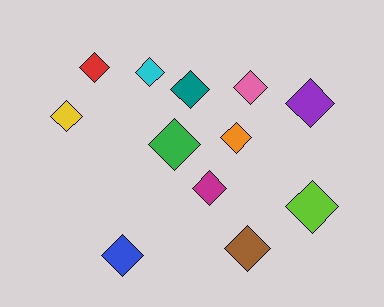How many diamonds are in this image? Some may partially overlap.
There are 12 diamonds.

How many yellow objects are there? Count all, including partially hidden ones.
There is 1 yellow object.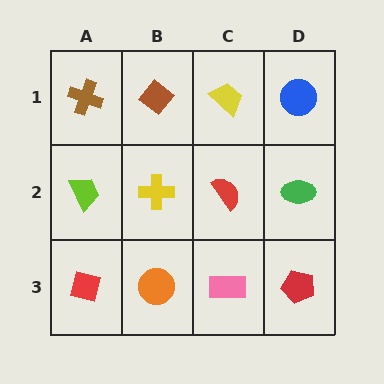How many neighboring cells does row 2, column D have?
3.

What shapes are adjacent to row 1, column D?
A green ellipse (row 2, column D), a yellow trapezoid (row 1, column C).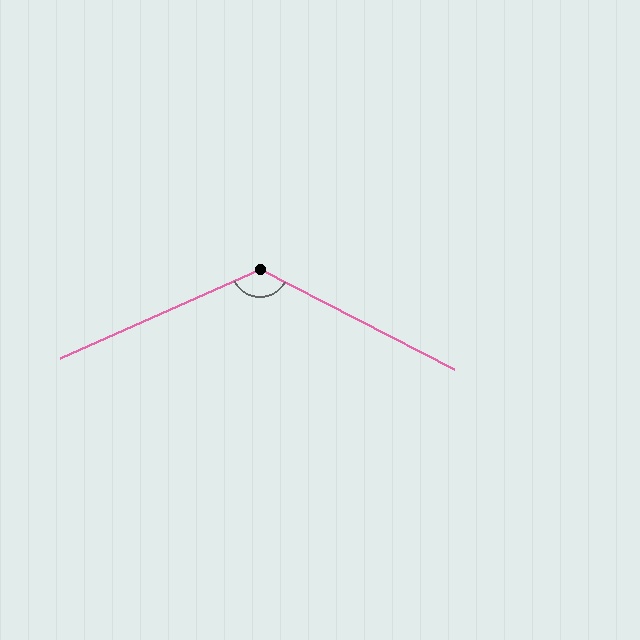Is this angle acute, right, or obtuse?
It is obtuse.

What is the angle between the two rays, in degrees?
Approximately 129 degrees.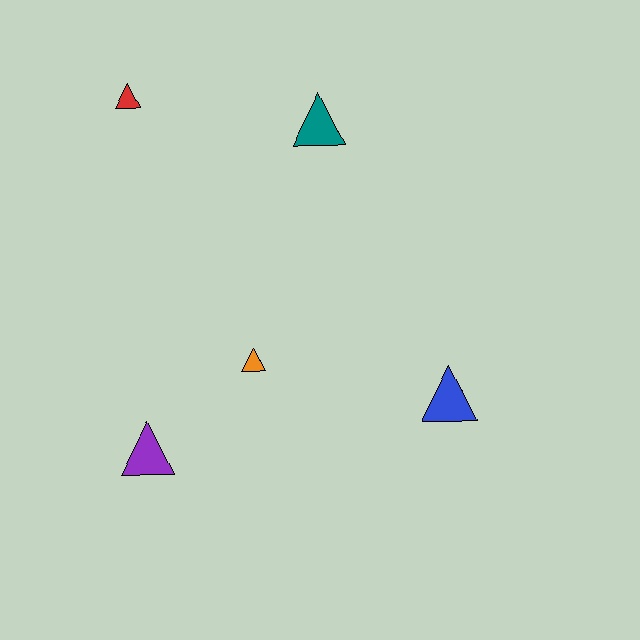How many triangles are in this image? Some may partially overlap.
There are 5 triangles.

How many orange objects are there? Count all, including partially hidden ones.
There is 1 orange object.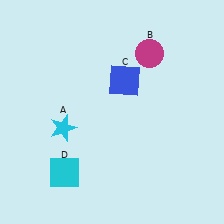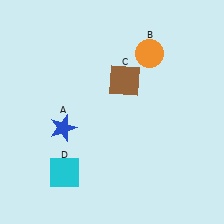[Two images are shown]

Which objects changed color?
A changed from cyan to blue. B changed from magenta to orange. C changed from blue to brown.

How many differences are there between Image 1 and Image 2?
There are 3 differences between the two images.